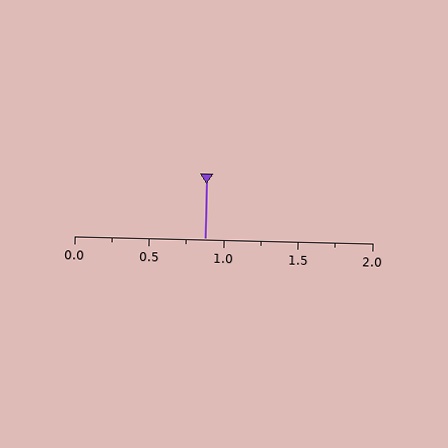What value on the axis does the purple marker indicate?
The marker indicates approximately 0.88.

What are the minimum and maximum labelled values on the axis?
The axis runs from 0.0 to 2.0.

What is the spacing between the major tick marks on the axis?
The major ticks are spaced 0.5 apart.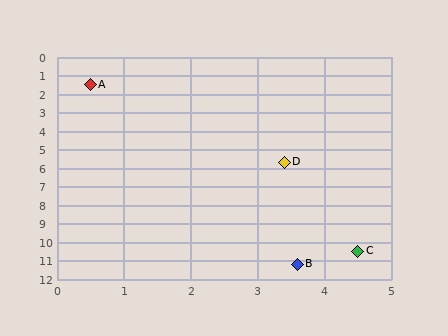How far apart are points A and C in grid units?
Points A and C are about 9.8 grid units apart.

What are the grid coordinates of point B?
Point B is at approximately (3.6, 11.2).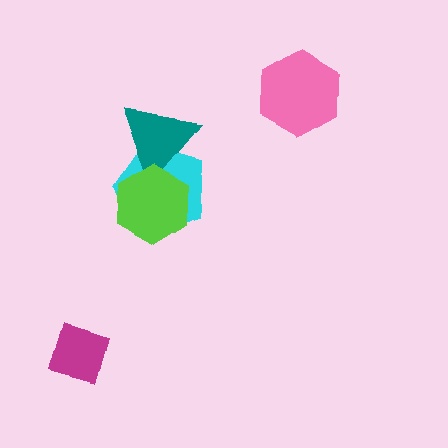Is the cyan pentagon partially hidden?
Yes, it is partially covered by another shape.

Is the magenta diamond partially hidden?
No, no other shape covers it.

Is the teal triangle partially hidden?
Yes, it is partially covered by another shape.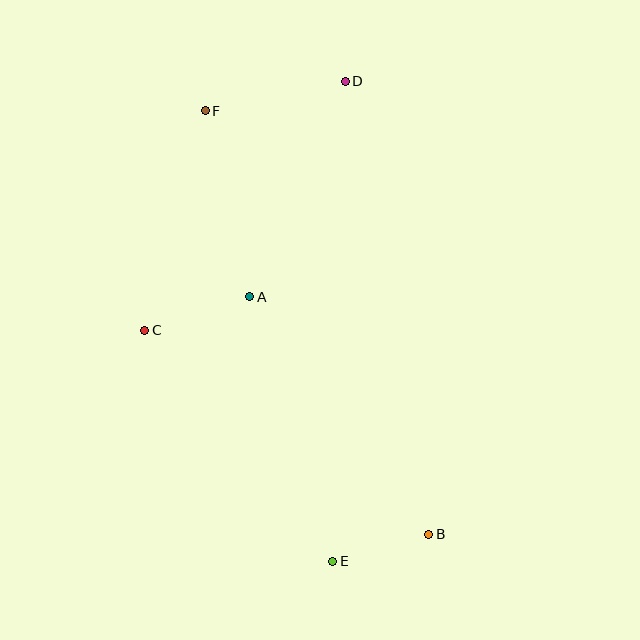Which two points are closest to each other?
Points B and E are closest to each other.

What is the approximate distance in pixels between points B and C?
The distance between B and C is approximately 350 pixels.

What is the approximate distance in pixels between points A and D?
The distance between A and D is approximately 236 pixels.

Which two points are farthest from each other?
Points D and E are farthest from each other.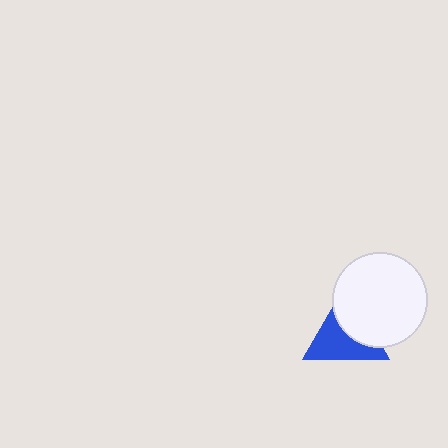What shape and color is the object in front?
The object in front is a white circle.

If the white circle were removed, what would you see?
You would see the complete blue triangle.